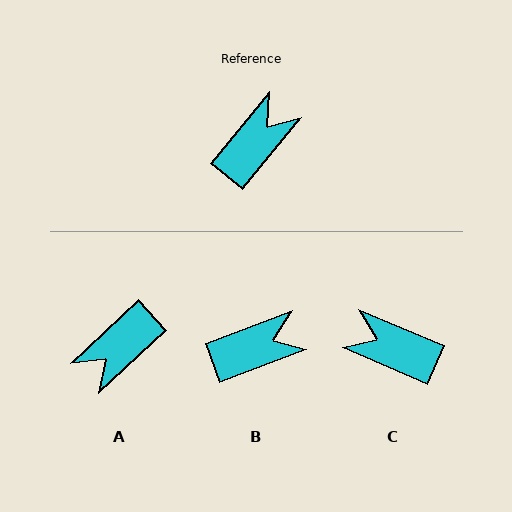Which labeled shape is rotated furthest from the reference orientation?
A, about 172 degrees away.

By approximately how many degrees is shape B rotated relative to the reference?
Approximately 30 degrees clockwise.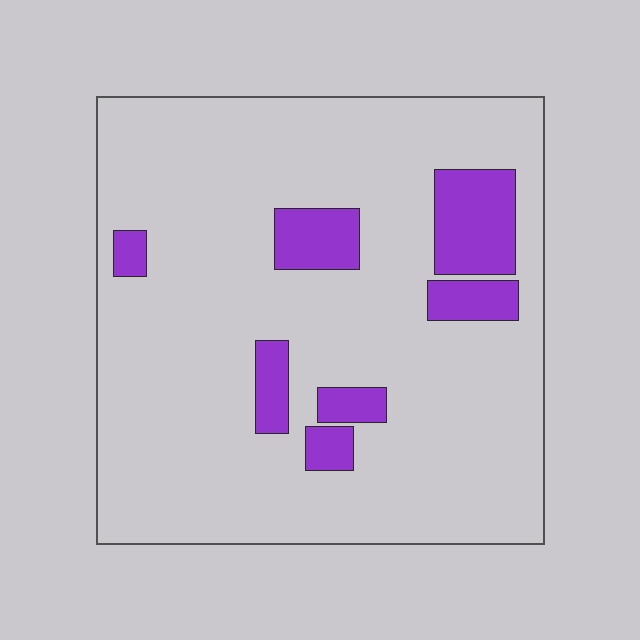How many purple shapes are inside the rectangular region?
7.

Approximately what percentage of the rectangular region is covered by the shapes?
Approximately 15%.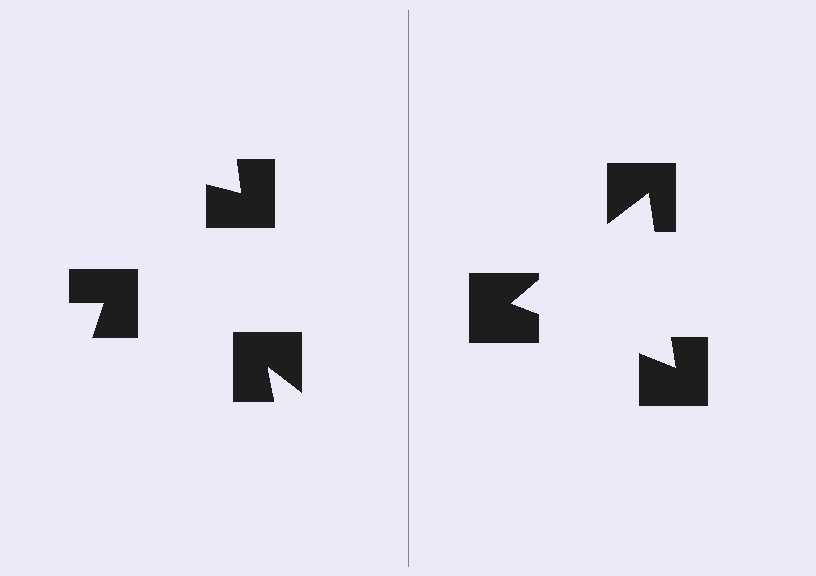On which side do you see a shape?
An illusory triangle appears on the right side. On the left side the wedge cuts are rotated, so no coherent shape forms.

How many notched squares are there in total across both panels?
6 — 3 on each side.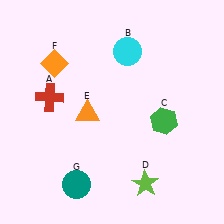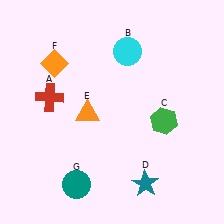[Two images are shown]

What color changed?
The star (D) changed from lime in Image 1 to teal in Image 2.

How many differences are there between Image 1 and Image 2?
There is 1 difference between the two images.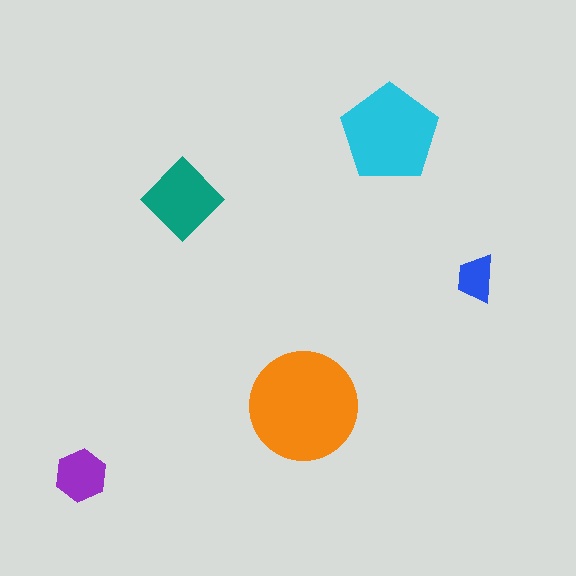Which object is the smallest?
The blue trapezoid.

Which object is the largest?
The orange circle.